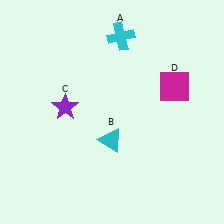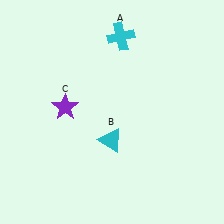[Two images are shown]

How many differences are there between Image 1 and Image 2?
There is 1 difference between the two images.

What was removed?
The magenta square (D) was removed in Image 2.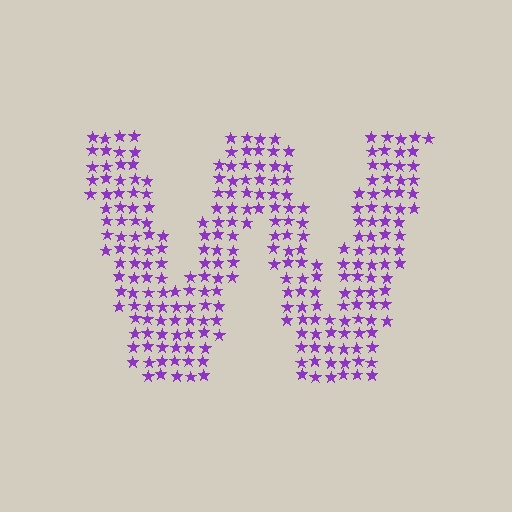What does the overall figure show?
The overall figure shows the letter W.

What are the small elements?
The small elements are stars.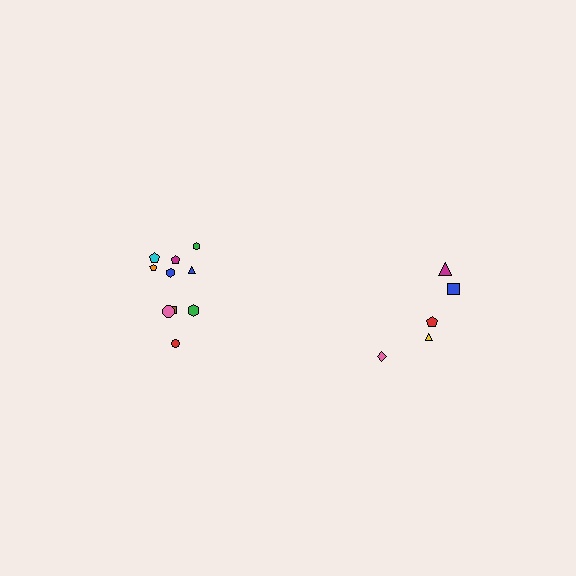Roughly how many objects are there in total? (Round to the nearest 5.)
Roughly 15 objects in total.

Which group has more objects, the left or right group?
The left group.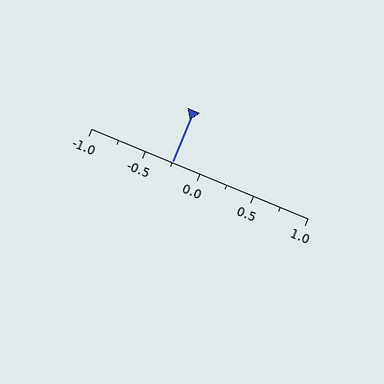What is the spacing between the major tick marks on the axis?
The major ticks are spaced 0.5 apart.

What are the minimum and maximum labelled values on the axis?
The axis runs from -1.0 to 1.0.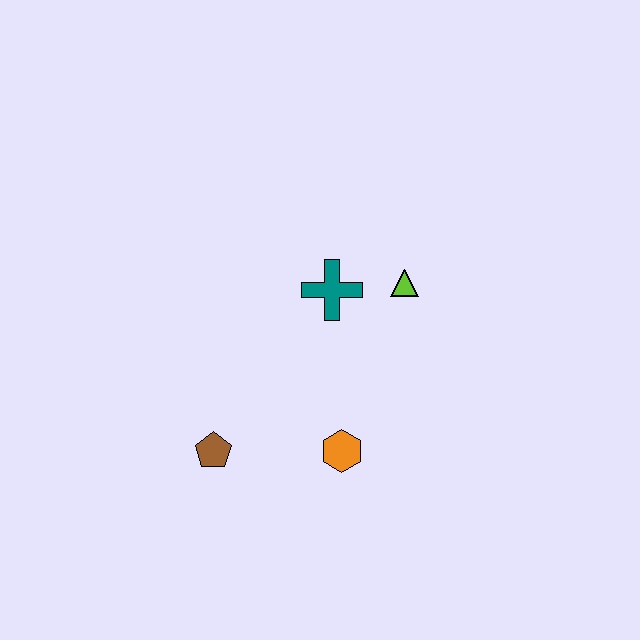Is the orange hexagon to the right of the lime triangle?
No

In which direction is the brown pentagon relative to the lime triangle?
The brown pentagon is to the left of the lime triangle.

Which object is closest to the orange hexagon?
The brown pentagon is closest to the orange hexagon.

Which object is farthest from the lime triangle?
The brown pentagon is farthest from the lime triangle.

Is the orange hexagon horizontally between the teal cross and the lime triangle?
Yes